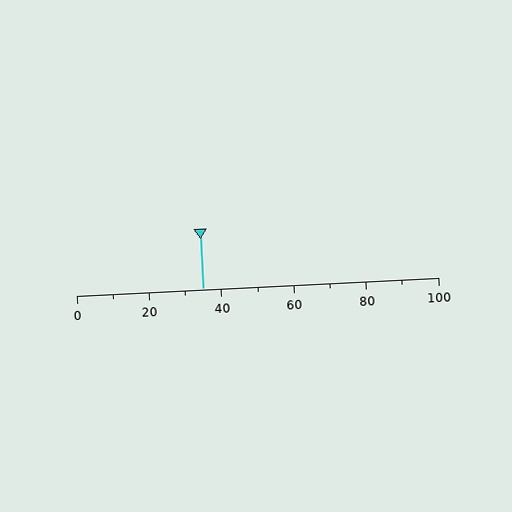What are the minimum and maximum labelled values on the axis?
The axis runs from 0 to 100.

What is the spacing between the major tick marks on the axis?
The major ticks are spaced 20 apart.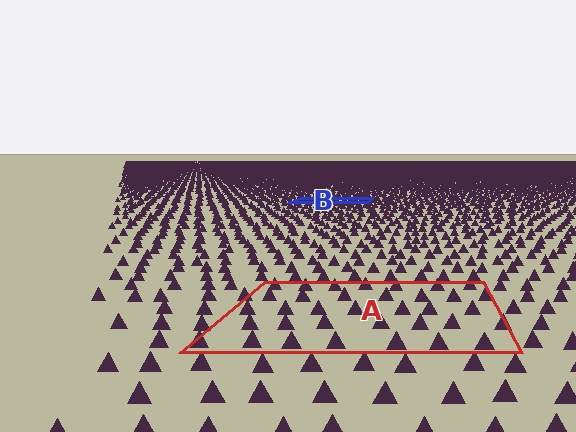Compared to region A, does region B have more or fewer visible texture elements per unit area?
Region B has more texture elements per unit area — they are packed more densely because it is farther away.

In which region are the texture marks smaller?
The texture marks are smaller in region B, because it is farther away.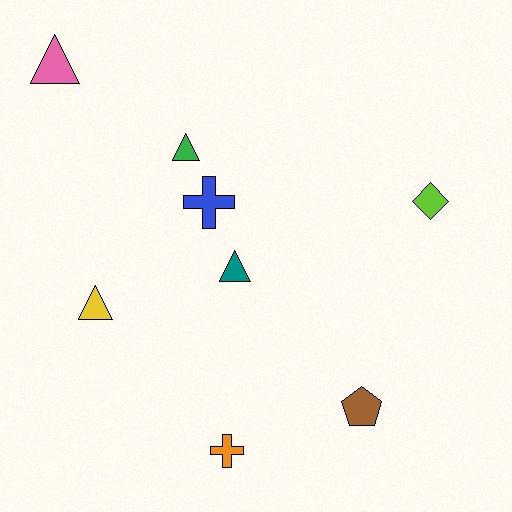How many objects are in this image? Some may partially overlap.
There are 8 objects.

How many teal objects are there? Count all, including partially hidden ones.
There is 1 teal object.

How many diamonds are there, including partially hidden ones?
There is 1 diamond.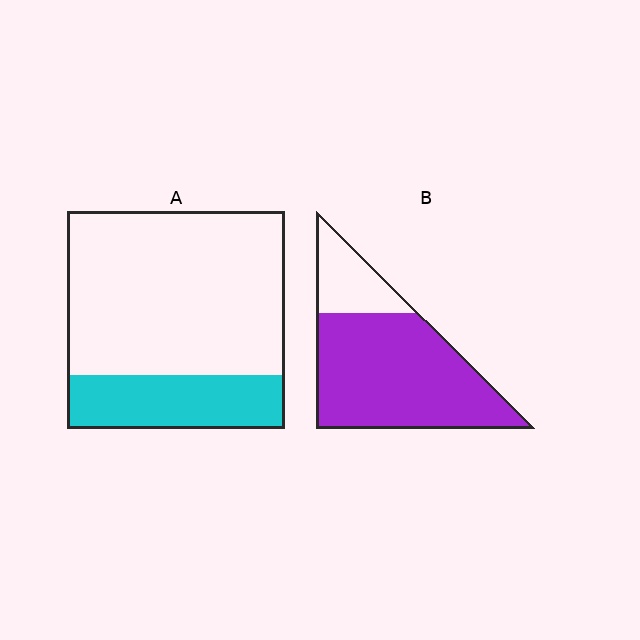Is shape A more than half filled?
No.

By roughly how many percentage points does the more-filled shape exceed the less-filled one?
By roughly 55 percentage points (B over A).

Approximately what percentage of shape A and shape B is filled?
A is approximately 25% and B is approximately 80%.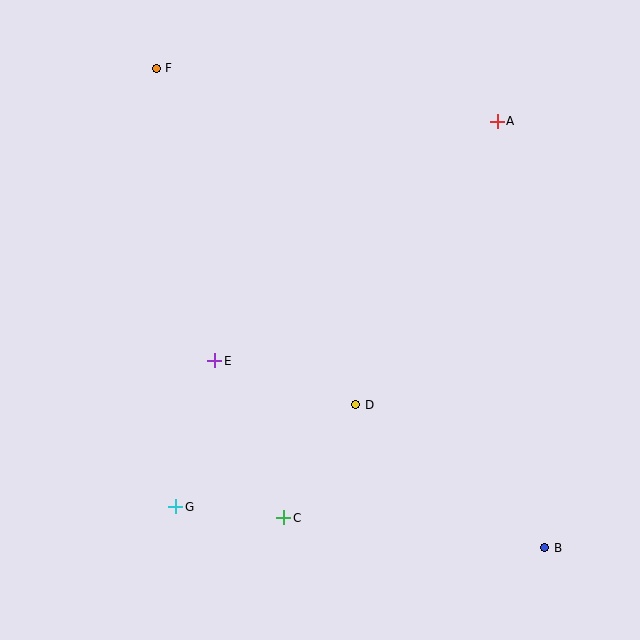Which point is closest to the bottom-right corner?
Point B is closest to the bottom-right corner.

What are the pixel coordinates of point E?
Point E is at (215, 361).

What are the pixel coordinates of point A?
Point A is at (497, 121).